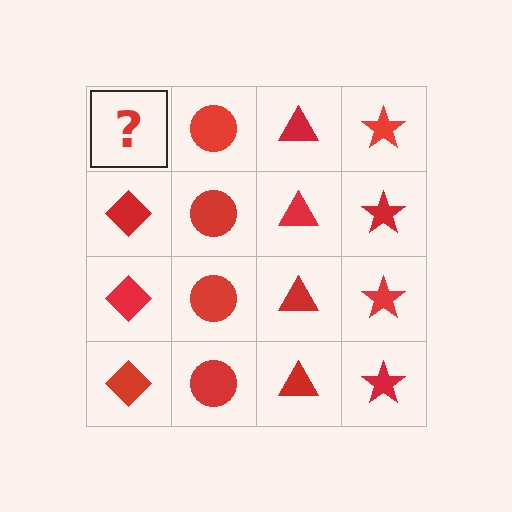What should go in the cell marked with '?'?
The missing cell should contain a red diamond.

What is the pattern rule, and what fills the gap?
The rule is that each column has a consistent shape. The gap should be filled with a red diamond.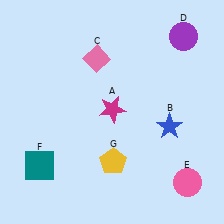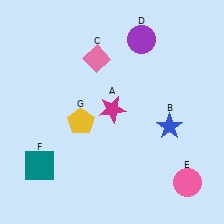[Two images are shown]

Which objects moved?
The objects that moved are: the purple circle (D), the yellow pentagon (G).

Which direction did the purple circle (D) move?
The purple circle (D) moved left.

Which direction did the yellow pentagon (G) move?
The yellow pentagon (G) moved up.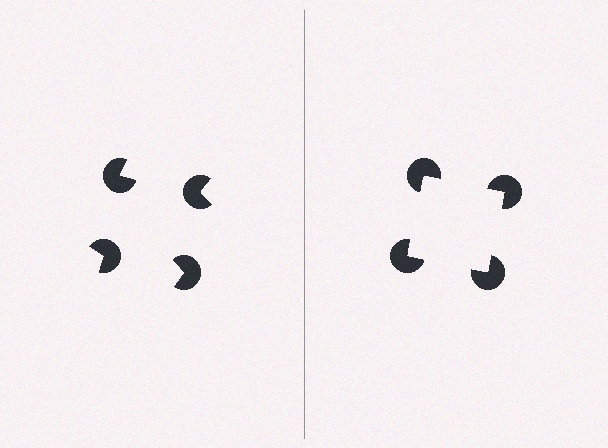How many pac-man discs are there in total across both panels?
8 — 4 on each side.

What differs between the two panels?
The pac-man discs are positioned identically on both sides; only the wedge orientations differ. On the right they align to a square; on the left they are misaligned.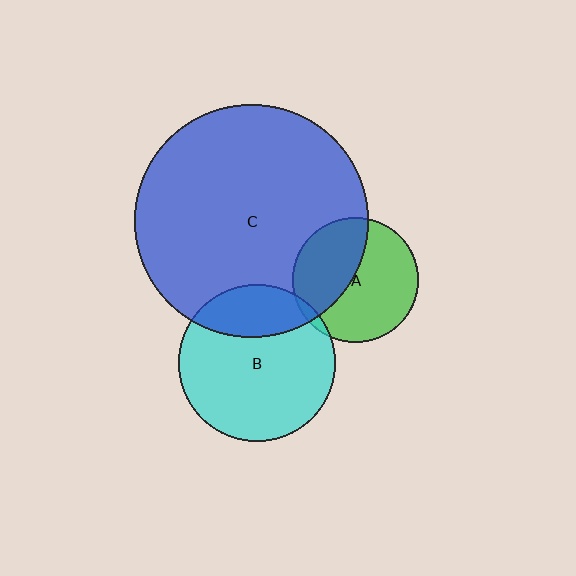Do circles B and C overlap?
Yes.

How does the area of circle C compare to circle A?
Approximately 3.5 times.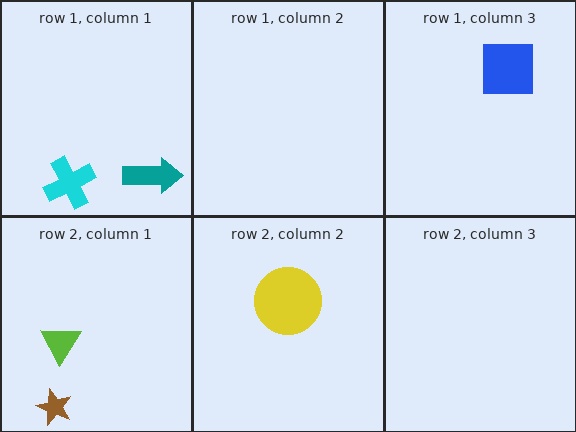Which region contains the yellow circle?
The row 2, column 2 region.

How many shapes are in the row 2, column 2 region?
1.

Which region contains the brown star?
The row 2, column 1 region.